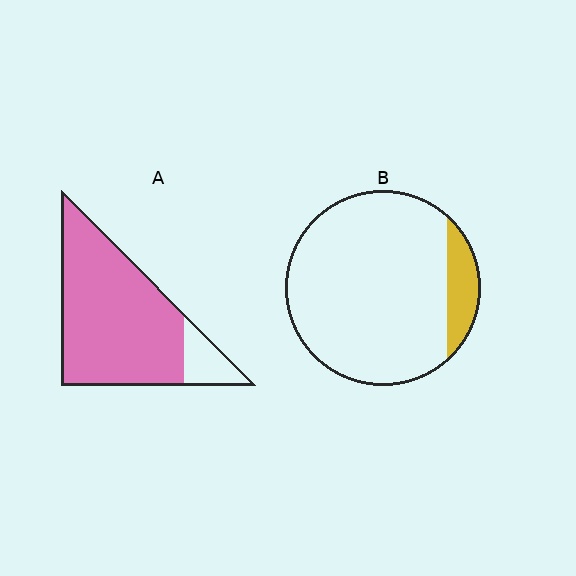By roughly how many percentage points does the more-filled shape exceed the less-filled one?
By roughly 75 percentage points (A over B).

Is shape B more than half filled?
No.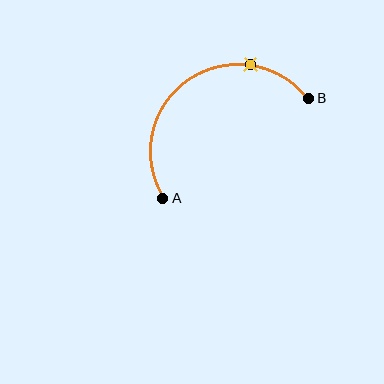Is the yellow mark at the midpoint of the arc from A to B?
No. The yellow mark lies on the arc but is closer to endpoint B. The arc midpoint would be at the point on the curve equidistant along the arc from both A and B.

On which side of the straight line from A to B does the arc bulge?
The arc bulges above and to the left of the straight line connecting A and B.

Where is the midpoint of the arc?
The arc midpoint is the point on the curve farthest from the straight line joining A and B. It sits above and to the left of that line.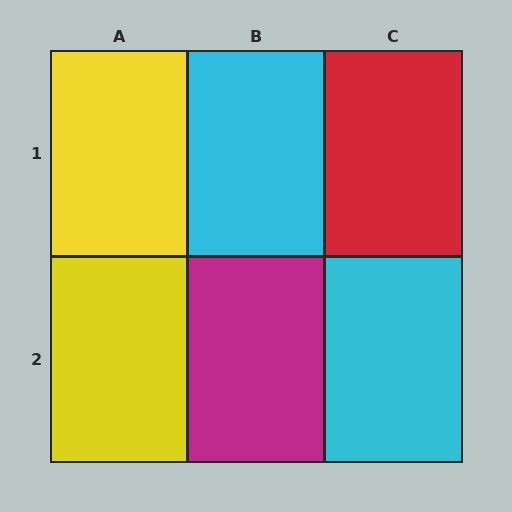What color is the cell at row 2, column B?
Magenta.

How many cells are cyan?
2 cells are cyan.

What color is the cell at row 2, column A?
Yellow.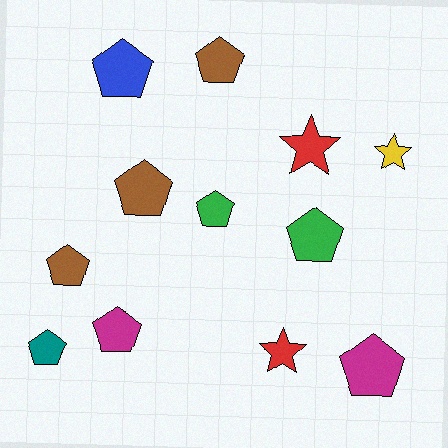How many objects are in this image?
There are 12 objects.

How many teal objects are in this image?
There is 1 teal object.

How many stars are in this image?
There are 3 stars.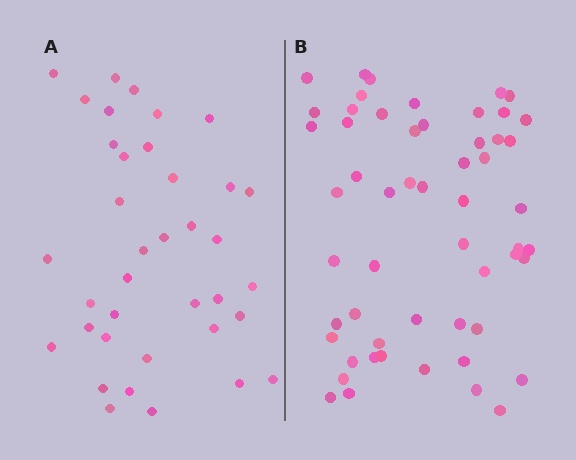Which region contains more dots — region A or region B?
Region B (the right region) has more dots.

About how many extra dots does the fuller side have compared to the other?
Region B has approximately 20 more dots than region A.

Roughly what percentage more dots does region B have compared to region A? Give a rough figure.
About 50% more.